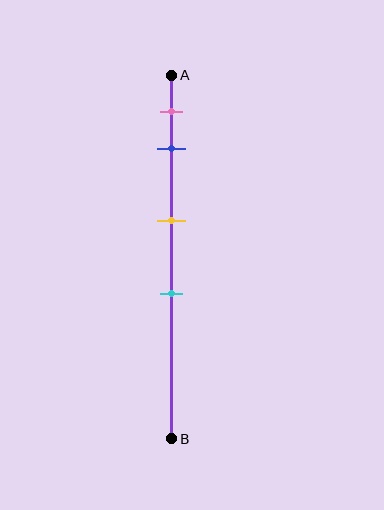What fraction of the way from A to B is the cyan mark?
The cyan mark is approximately 60% (0.6) of the way from A to B.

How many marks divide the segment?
There are 4 marks dividing the segment.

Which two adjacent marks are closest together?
The pink and blue marks are the closest adjacent pair.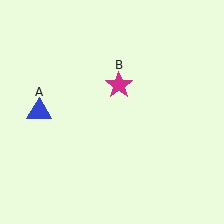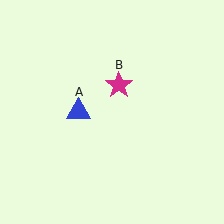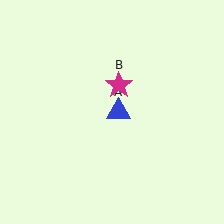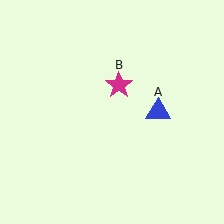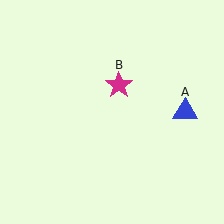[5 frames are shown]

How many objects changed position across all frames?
1 object changed position: blue triangle (object A).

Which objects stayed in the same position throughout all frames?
Magenta star (object B) remained stationary.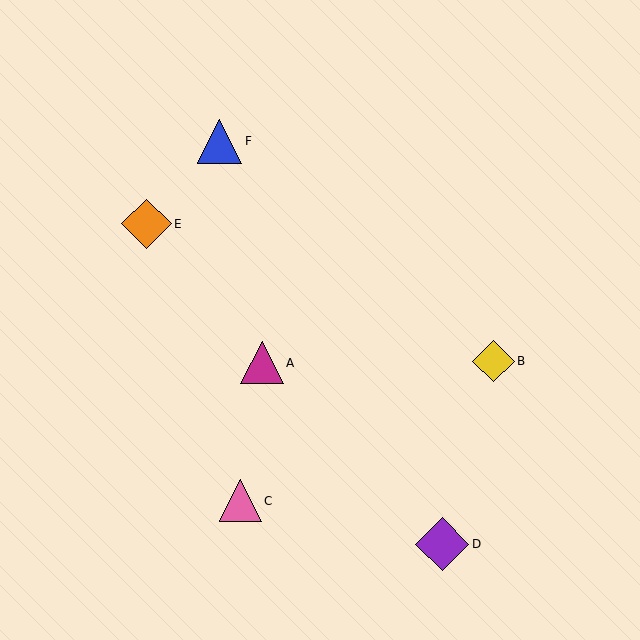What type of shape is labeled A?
Shape A is a magenta triangle.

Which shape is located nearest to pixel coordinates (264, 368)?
The magenta triangle (labeled A) at (262, 363) is nearest to that location.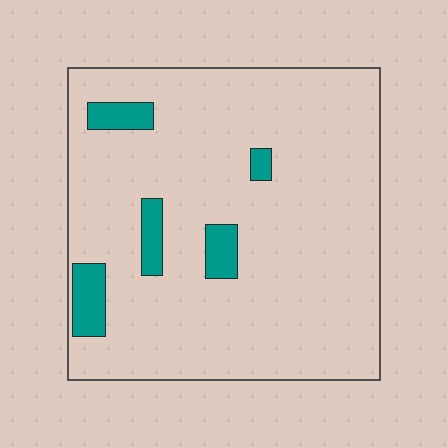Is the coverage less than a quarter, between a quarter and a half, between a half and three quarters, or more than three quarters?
Less than a quarter.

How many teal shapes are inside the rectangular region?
5.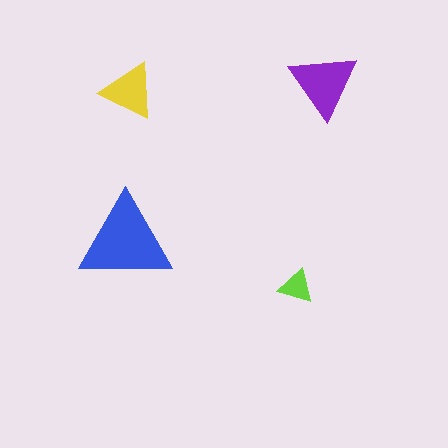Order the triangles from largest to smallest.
the blue one, the purple one, the yellow one, the lime one.